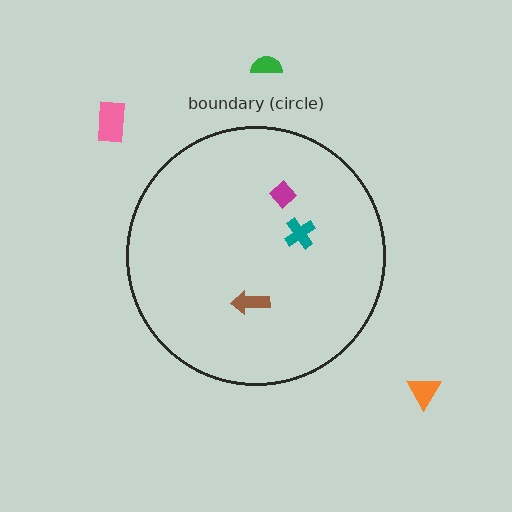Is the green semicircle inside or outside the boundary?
Outside.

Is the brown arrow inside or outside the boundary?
Inside.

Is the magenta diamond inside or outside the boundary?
Inside.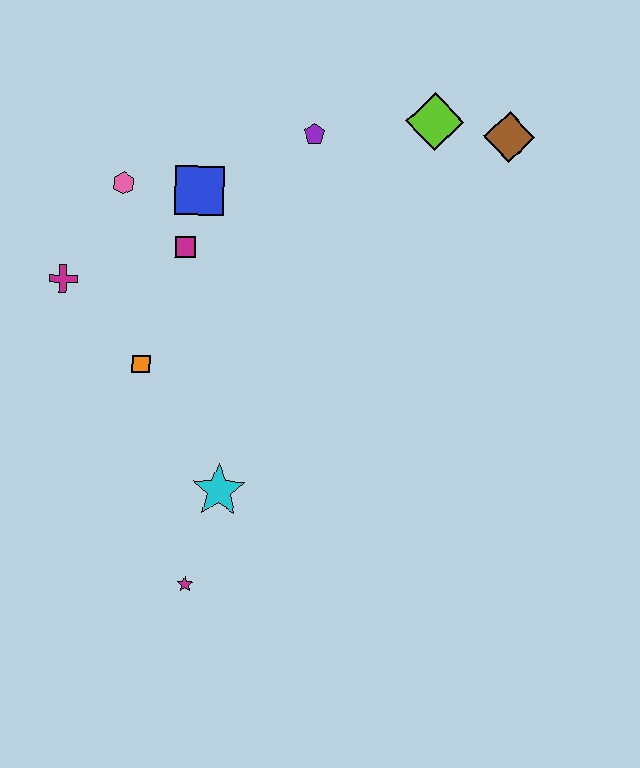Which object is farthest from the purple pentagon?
The magenta star is farthest from the purple pentagon.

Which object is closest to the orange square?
The magenta cross is closest to the orange square.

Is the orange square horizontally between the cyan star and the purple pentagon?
No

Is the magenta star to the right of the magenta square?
Yes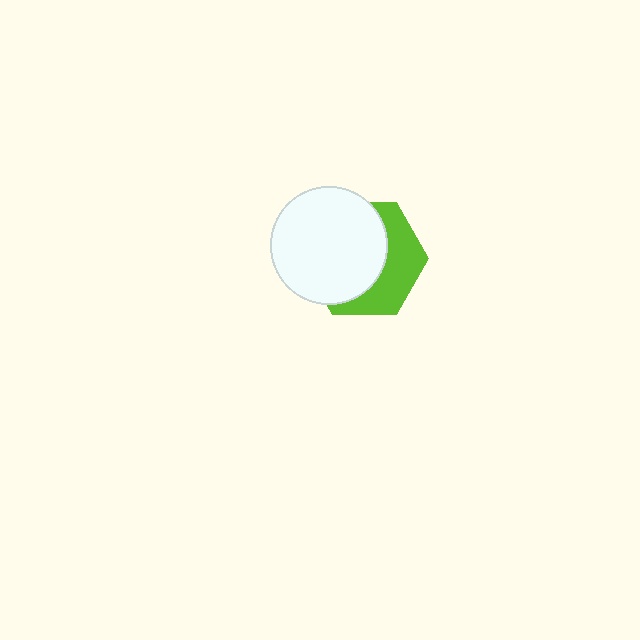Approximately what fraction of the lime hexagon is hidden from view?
Roughly 60% of the lime hexagon is hidden behind the white circle.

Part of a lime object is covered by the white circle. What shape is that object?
It is a hexagon.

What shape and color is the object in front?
The object in front is a white circle.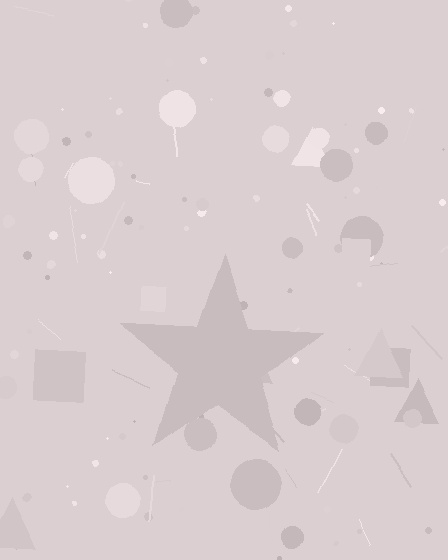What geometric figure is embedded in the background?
A star is embedded in the background.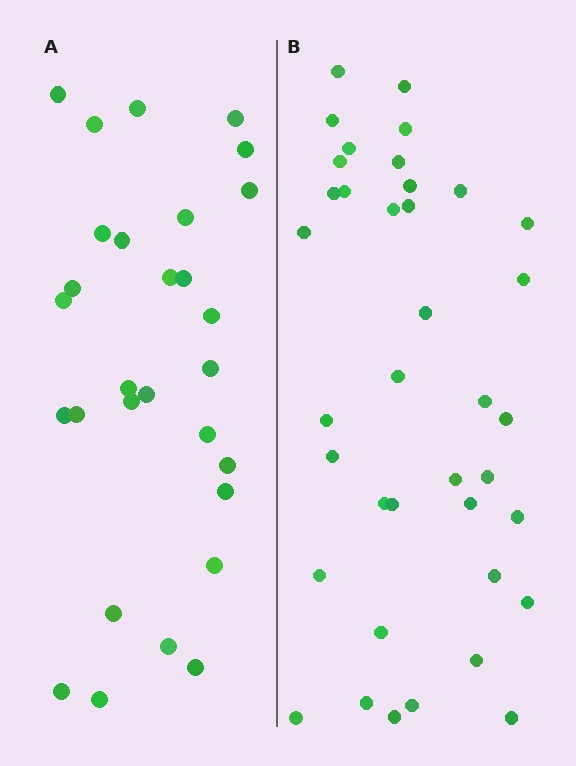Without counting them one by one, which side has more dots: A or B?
Region B (the right region) has more dots.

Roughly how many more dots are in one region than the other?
Region B has roughly 8 or so more dots than region A.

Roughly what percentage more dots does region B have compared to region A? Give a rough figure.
About 30% more.